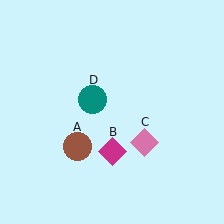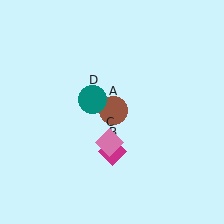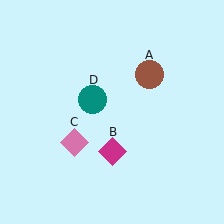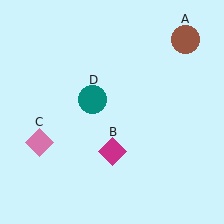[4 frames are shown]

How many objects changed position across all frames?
2 objects changed position: brown circle (object A), pink diamond (object C).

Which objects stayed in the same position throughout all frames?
Magenta diamond (object B) and teal circle (object D) remained stationary.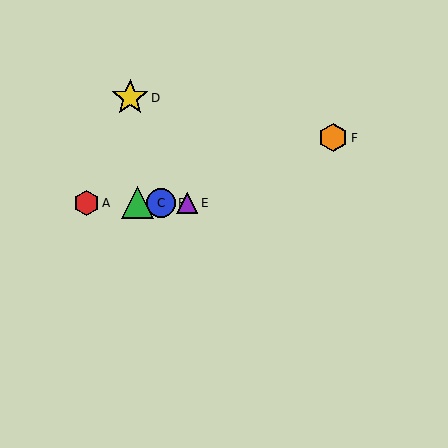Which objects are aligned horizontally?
Objects A, B, C, E are aligned horizontally.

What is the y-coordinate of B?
Object B is at y≈203.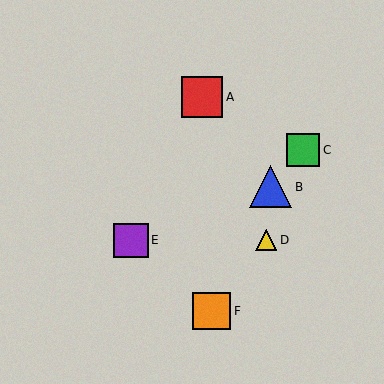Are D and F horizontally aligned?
No, D is at y≈240 and F is at y≈311.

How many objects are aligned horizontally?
2 objects (D, E) are aligned horizontally.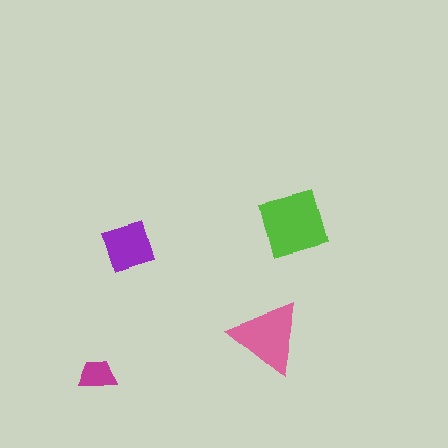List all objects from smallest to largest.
The magenta trapezoid, the purple diamond, the pink triangle, the lime square.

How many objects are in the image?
There are 4 objects in the image.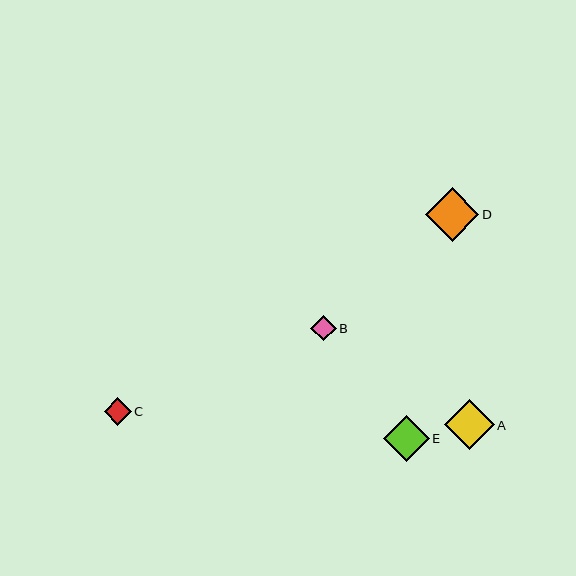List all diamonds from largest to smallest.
From largest to smallest: D, A, E, C, B.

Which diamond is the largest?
Diamond D is the largest with a size of approximately 54 pixels.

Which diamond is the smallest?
Diamond B is the smallest with a size of approximately 25 pixels.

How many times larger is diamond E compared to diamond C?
Diamond E is approximately 1.7 times the size of diamond C.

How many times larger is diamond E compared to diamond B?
Diamond E is approximately 1.8 times the size of diamond B.